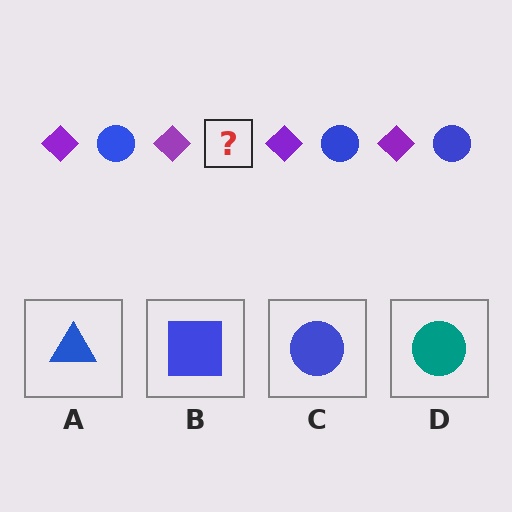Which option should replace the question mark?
Option C.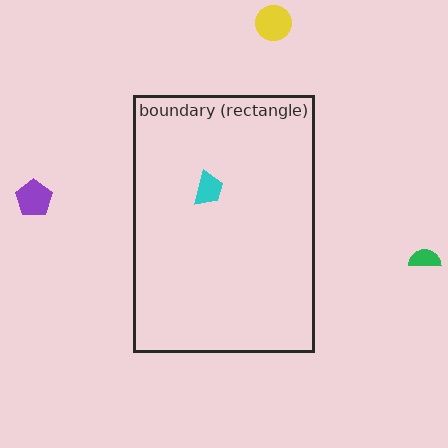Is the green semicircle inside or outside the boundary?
Outside.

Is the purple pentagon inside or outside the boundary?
Outside.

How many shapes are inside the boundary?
1 inside, 3 outside.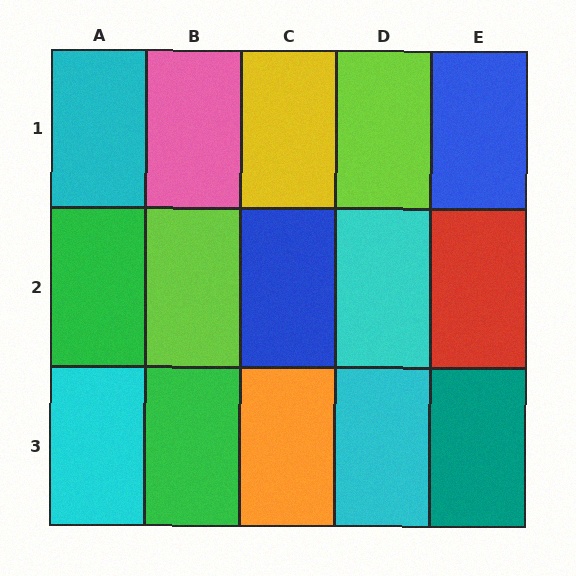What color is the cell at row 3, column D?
Cyan.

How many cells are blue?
2 cells are blue.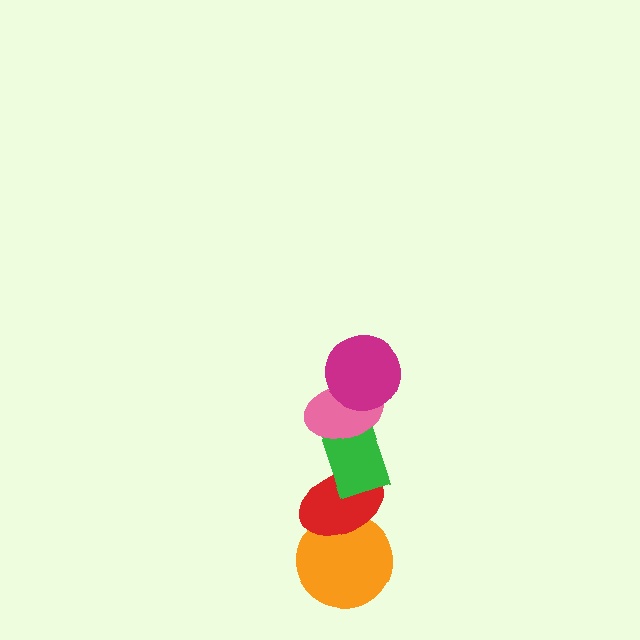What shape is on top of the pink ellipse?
The magenta circle is on top of the pink ellipse.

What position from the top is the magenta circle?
The magenta circle is 1st from the top.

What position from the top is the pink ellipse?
The pink ellipse is 2nd from the top.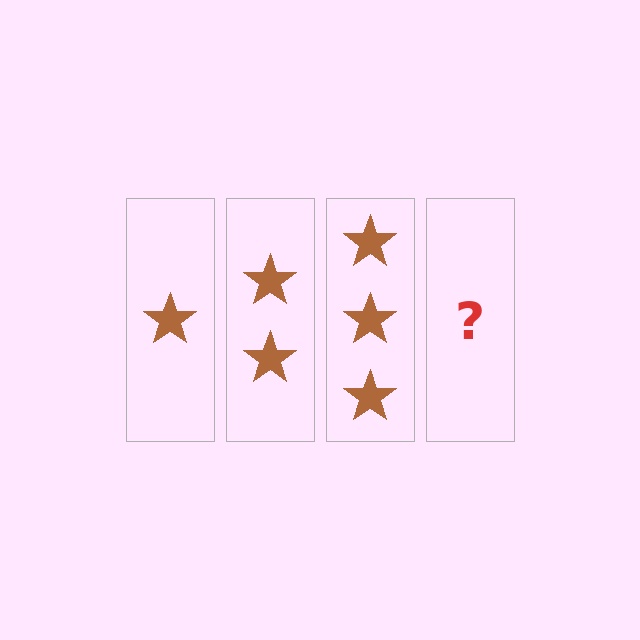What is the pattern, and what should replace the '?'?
The pattern is that each step adds one more star. The '?' should be 4 stars.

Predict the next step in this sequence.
The next step is 4 stars.